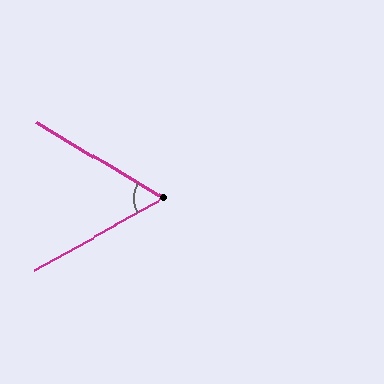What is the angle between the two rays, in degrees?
Approximately 60 degrees.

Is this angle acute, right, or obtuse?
It is acute.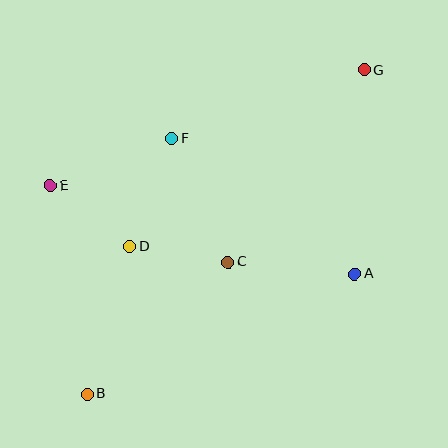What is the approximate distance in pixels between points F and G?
The distance between F and G is approximately 204 pixels.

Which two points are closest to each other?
Points D and E are closest to each other.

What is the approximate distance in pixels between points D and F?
The distance between D and F is approximately 116 pixels.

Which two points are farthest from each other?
Points B and G are farthest from each other.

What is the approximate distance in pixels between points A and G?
The distance between A and G is approximately 204 pixels.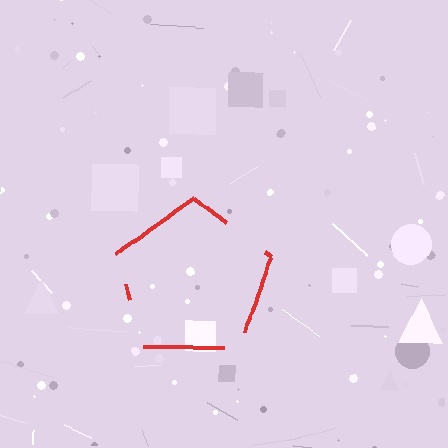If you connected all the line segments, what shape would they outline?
They would outline a pentagon.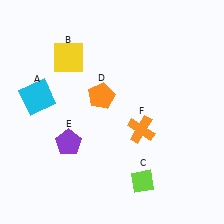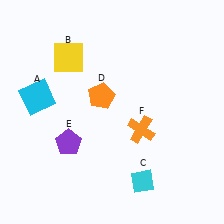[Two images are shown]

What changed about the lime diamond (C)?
In Image 1, C is lime. In Image 2, it changed to cyan.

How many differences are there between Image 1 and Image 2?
There is 1 difference between the two images.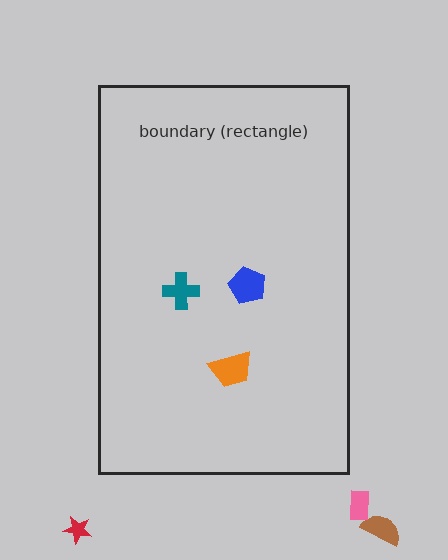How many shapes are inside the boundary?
3 inside, 3 outside.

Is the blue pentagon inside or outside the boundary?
Inside.